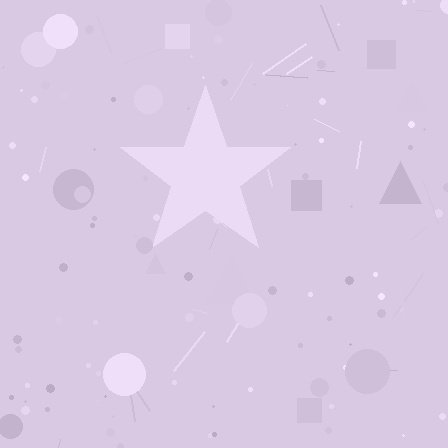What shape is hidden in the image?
A star is hidden in the image.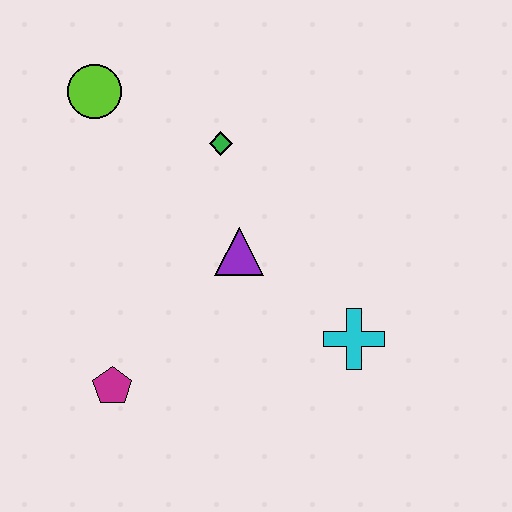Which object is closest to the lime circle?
The green diamond is closest to the lime circle.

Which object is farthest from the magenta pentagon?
The lime circle is farthest from the magenta pentagon.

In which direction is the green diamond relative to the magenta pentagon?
The green diamond is above the magenta pentagon.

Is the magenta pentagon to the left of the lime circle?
No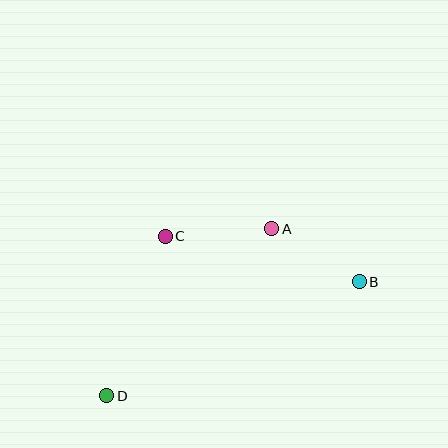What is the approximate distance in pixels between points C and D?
The distance between C and D is approximately 170 pixels.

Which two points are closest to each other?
Points A and B are closest to each other.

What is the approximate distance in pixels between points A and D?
The distance between A and D is approximately 234 pixels.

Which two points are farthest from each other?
Points B and D are farthest from each other.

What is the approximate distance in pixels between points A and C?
The distance between A and C is approximately 107 pixels.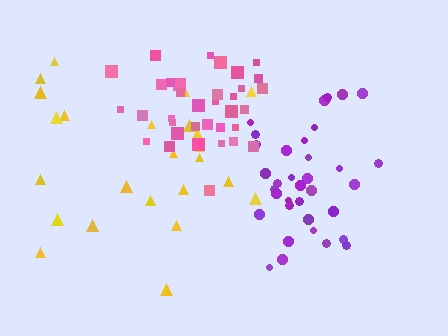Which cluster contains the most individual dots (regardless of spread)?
Purple (35).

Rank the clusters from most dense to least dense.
pink, purple, yellow.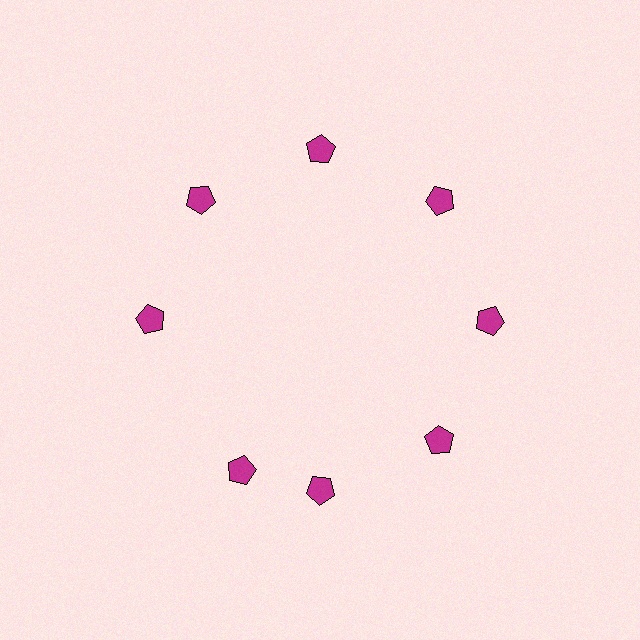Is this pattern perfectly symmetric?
No. The 8 magenta pentagons are arranged in a ring, but one element near the 8 o'clock position is rotated out of alignment along the ring, breaking the 8-fold rotational symmetry.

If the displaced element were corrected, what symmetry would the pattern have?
It would have 8-fold rotational symmetry — the pattern would map onto itself every 45 degrees.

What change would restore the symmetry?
The symmetry would be restored by rotating it back into even spacing with its neighbors so that all 8 pentagons sit at equal angles and equal distance from the center.